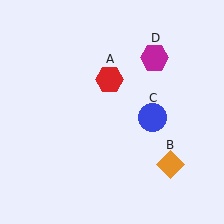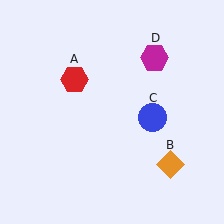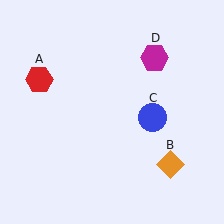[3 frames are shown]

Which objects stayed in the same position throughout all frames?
Orange diamond (object B) and blue circle (object C) and magenta hexagon (object D) remained stationary.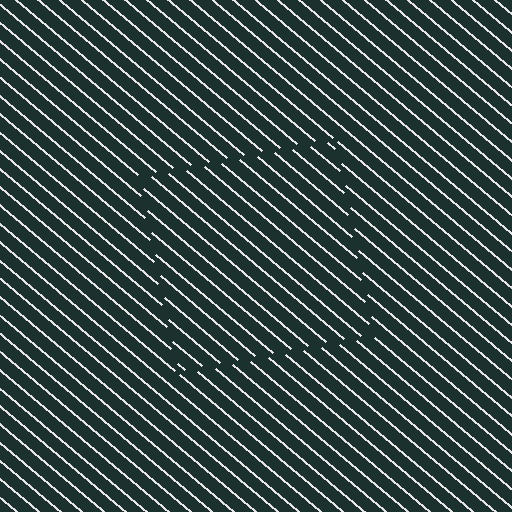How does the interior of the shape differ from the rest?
The interior of the shape contains the same grating, shifted by half a period — the contour is defined by the phase discontinuity where line-ends from the inner and outer gratings abut.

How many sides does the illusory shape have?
4 sides — the line-ends trace a square.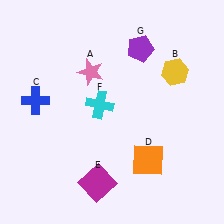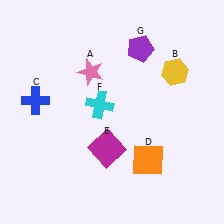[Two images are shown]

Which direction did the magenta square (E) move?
The magenta square (E) moved up.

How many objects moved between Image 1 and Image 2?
1 object moved between the two images.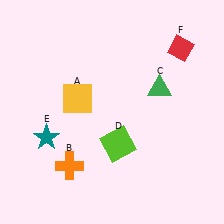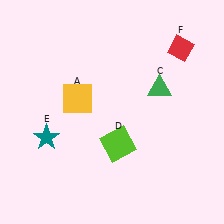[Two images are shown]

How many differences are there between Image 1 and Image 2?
There is 1 difference between the two images.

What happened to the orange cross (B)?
The orange cross (B) was removed in Image 2. It was in the bottom-left area of Image 1.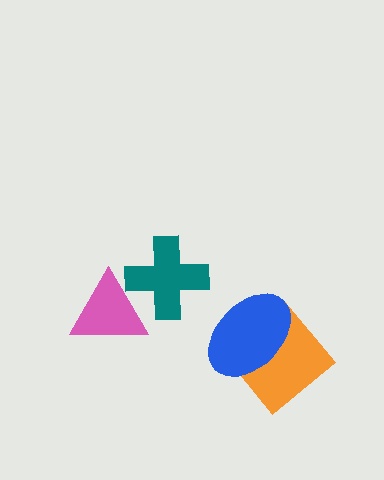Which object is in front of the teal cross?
The pink triangle is in front of the teal cross.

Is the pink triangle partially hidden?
No, no other shape covers it.